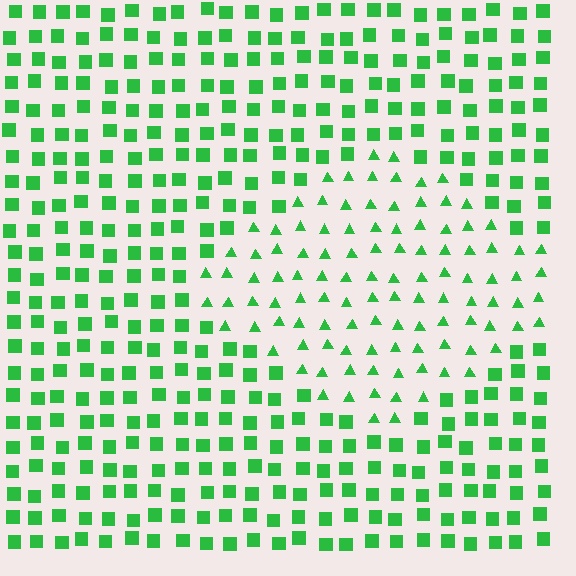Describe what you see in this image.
The image is filled with small green elements arranged in a uniform grid. A diamond-shaped region contains triangles, while the surrounding area contains squares. The boundary is defined purely by the change in element shape.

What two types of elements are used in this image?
The image uses triangles inside the diamond region and squares outside it.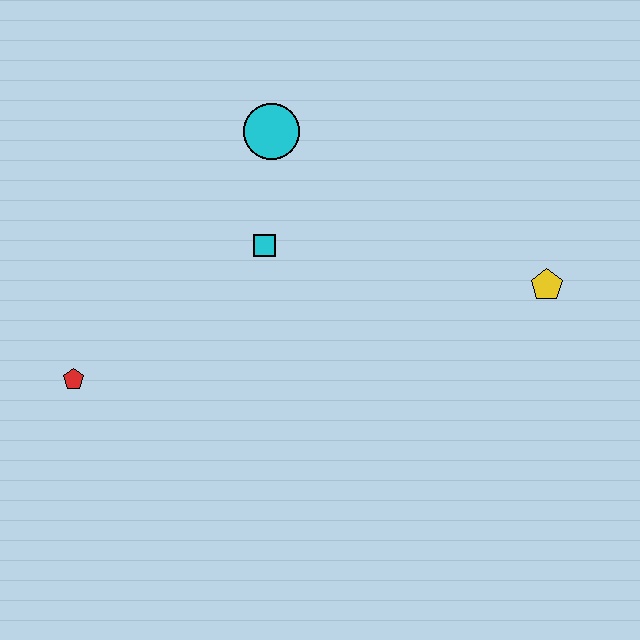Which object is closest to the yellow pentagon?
The cyan square is closest to the yellow pentagon.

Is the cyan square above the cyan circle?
No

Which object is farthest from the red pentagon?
The yellow pentagon is farthest from the red pentagon.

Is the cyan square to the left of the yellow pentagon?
Yes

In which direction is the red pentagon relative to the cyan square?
The red pentagon is to the left of the cyan square.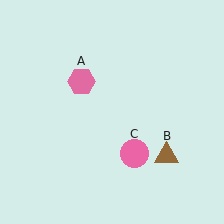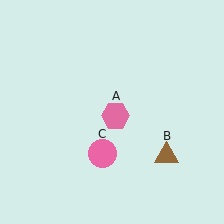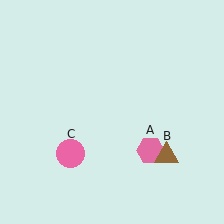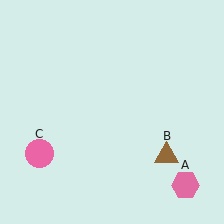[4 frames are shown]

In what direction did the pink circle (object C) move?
The pink circle (object C) moved left.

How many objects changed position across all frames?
2 objects changed position: pink hexagon (object A), pink circle (object C).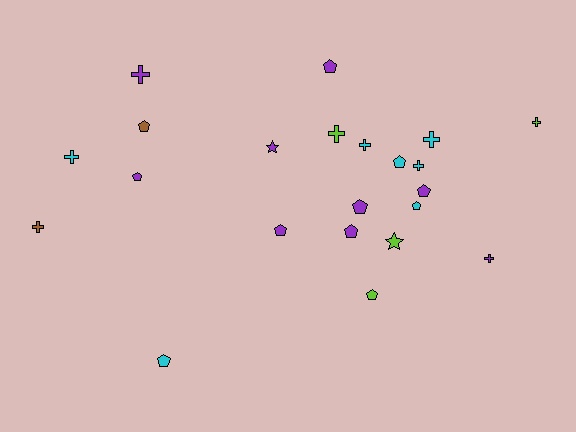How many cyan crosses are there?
There are 4 cyan crosses.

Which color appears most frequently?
Purple, with 9 objects.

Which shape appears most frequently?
Pentagon, with 11 objects.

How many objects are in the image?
There are 22 objects.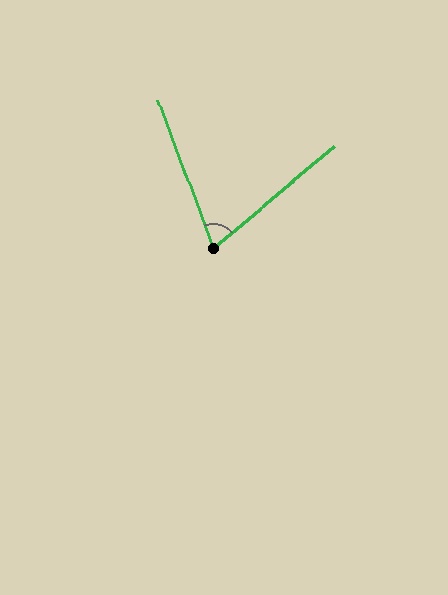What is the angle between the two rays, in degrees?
Approximately 70 degrees.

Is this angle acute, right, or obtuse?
It is acute.